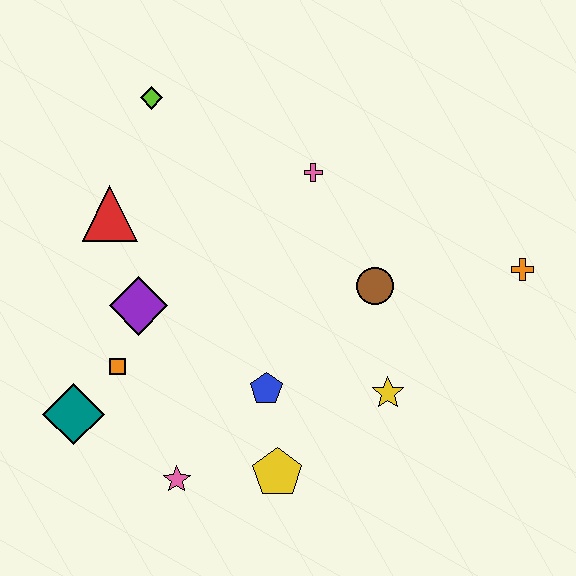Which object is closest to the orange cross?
The brown circle is closest to the orange cross.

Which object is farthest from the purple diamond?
The orange cross is farthest from the purple diamond.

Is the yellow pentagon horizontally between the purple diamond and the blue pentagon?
No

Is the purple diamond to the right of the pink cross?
No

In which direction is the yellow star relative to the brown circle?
The yellow star is below the brown circle.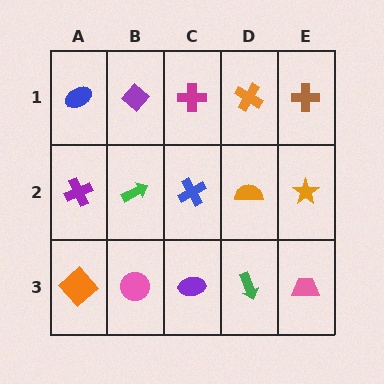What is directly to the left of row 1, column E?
An orange cross.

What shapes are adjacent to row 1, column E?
An orange star (row 2, column E), an orange cross (row 1, column D).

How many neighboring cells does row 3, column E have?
2.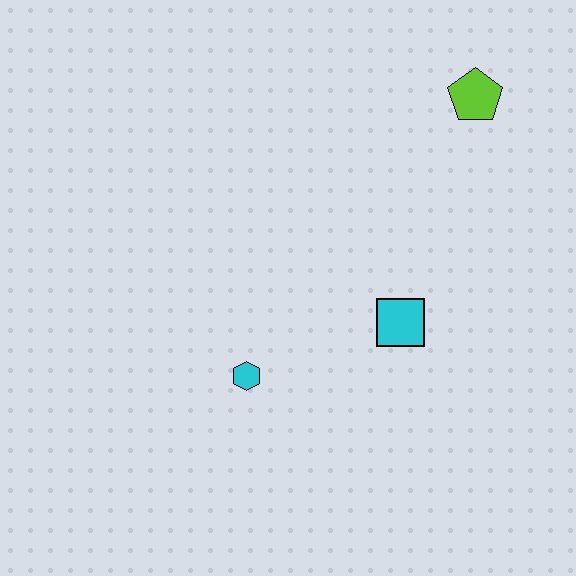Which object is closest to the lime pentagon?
The cyan square is closest to the lime pentagon.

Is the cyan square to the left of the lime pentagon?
Yes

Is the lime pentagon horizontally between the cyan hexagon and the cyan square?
No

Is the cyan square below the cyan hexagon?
No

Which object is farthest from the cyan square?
The lime pentagon is farthest from the cyan square.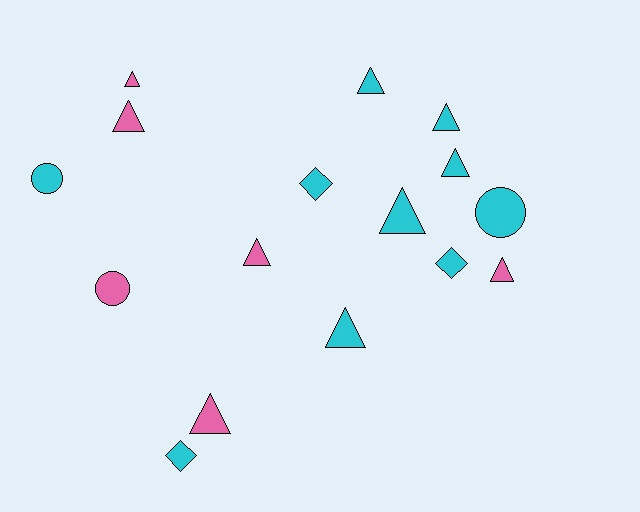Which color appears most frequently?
Cyan, with 10 objects.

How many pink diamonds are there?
There are no pink diamonds.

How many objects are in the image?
There are 16 objects.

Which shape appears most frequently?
Triangle, with 10 objects.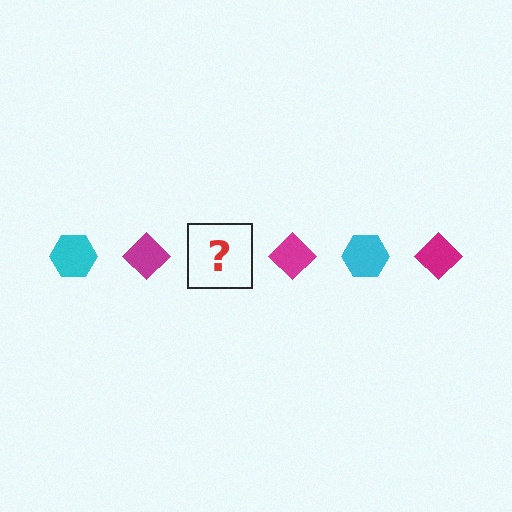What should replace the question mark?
The question mark should be replaced with a cyan hexagon.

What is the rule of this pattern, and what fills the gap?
The rule is that the pattern alternates between cyan hexagon and magenta diamond. The gap should be filled with a cyan hexagon.